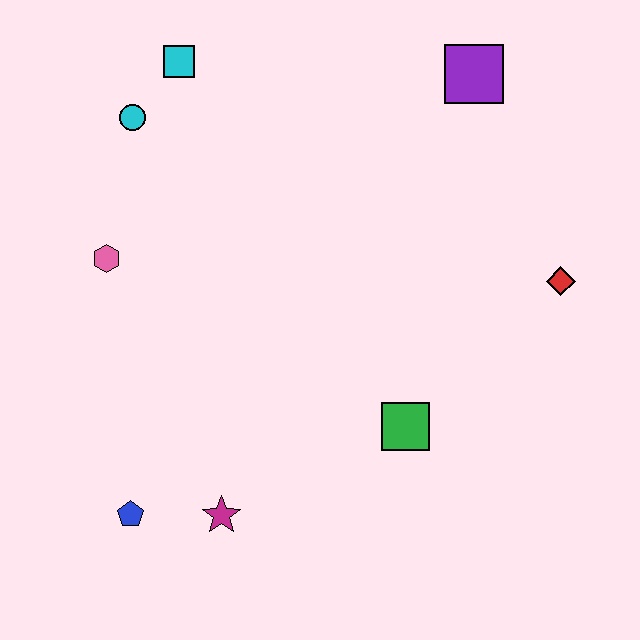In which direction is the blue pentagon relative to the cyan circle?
The blue pentagon is below the cyan circle.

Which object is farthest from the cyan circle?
The red diamond is farthest from the cyan circle.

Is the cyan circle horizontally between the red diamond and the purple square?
No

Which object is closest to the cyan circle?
The cyan square is closest to the cyan circle.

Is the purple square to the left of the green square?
No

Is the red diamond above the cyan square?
No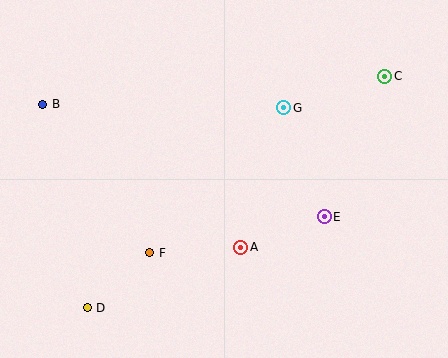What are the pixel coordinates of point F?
Point F is at (150, 253).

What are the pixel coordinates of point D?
Point D is at (87, 308).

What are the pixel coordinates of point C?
Point C is at (385, 76).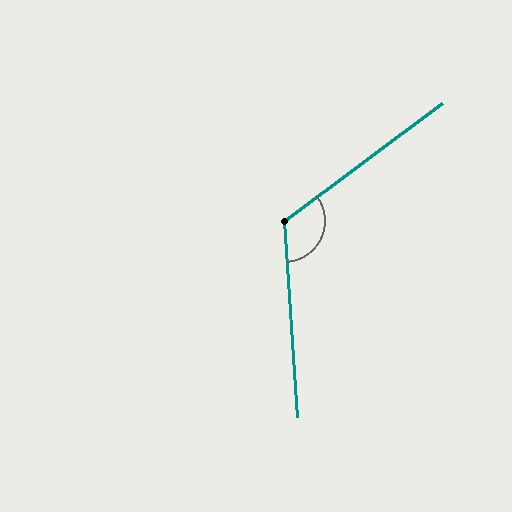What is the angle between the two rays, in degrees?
Approximately 123 degrees.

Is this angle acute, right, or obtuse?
It is obtuse.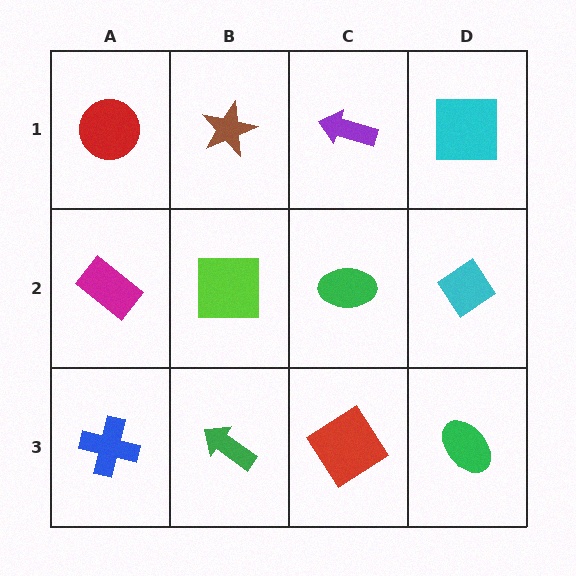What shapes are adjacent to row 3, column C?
A green ellipse (row 2, column C), a green arrow (row 3, column B), a green ellipse (row 3, column D).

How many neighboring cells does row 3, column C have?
3.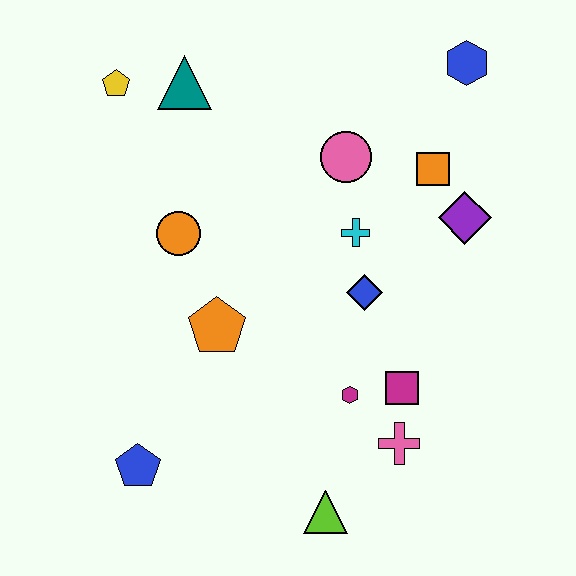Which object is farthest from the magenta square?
The yellow pentagon is farthest from the magenta square.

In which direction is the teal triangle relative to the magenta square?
The teal triangle is above the magenta square.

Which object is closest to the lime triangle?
The pink cross is closest to the lime triangle.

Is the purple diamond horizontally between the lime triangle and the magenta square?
No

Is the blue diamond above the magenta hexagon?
Yes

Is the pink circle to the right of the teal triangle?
Yes